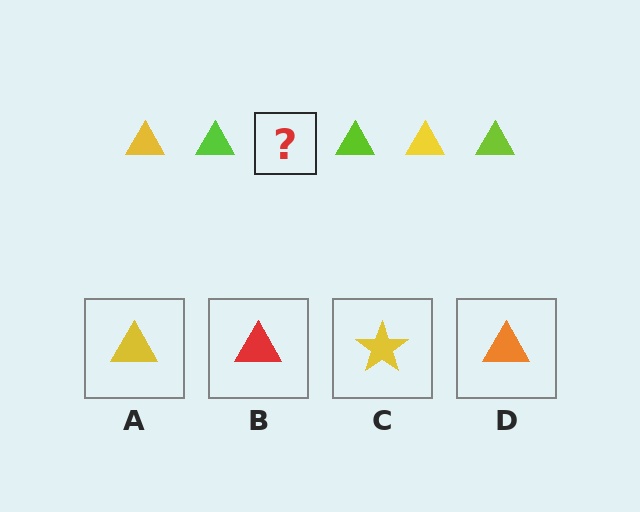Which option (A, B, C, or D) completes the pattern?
A.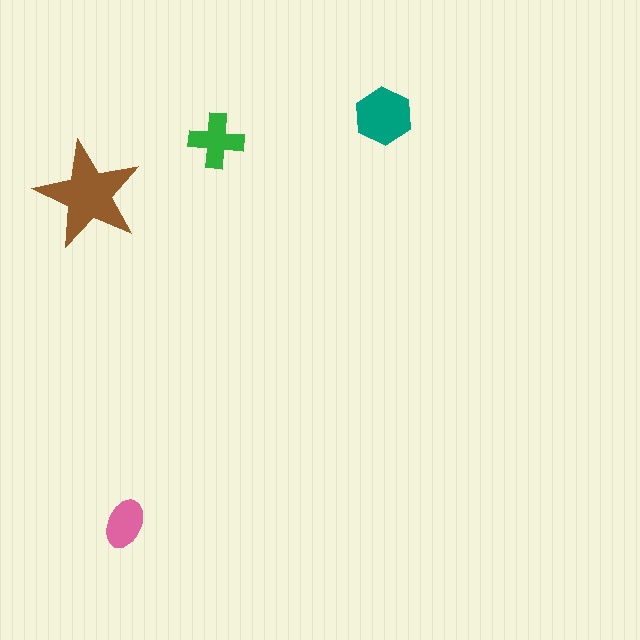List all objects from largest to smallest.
The brown star, the teal hexagon, the green cross, the pink ellipse.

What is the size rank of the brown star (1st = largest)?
1st.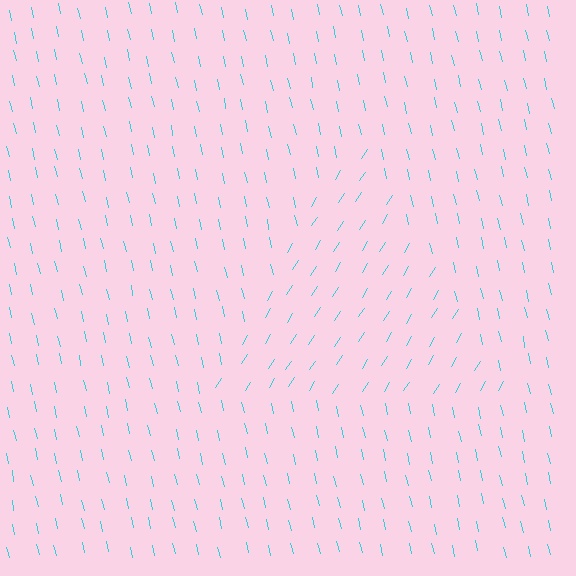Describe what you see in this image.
The image is filled with small cyan line segments. A triangle region in the image has lines oriented differently from the surrounding lines, creating a visible texture boundary.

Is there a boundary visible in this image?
Yes, there is a texture boundary formed by a change in line orientation.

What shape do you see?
I see a triangle.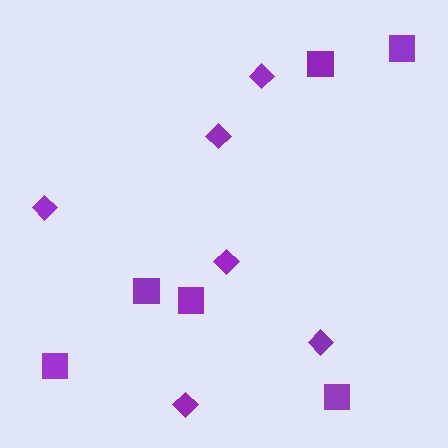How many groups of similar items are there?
There are 2 groups: one group of diamonds (6) and one group of squares (6).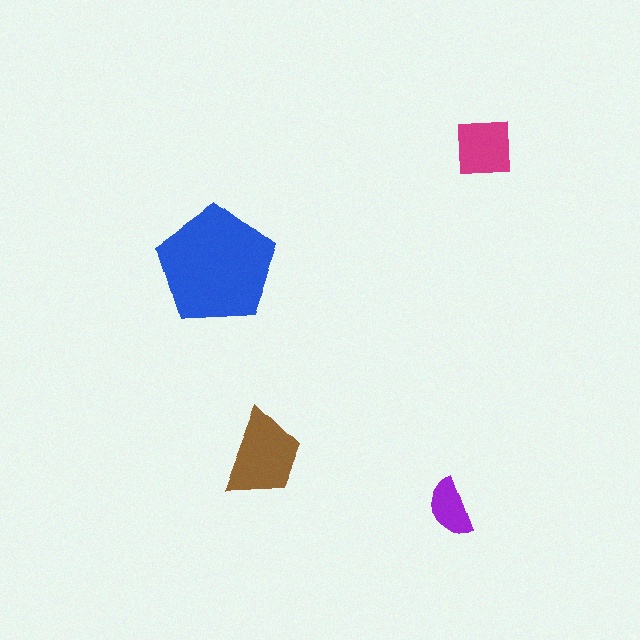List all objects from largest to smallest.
The blue pentagon, the brown trapezoid, the magenta square, the purple semicircle.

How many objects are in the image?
There are 4 objects in the image.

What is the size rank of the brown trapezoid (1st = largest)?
2nd.